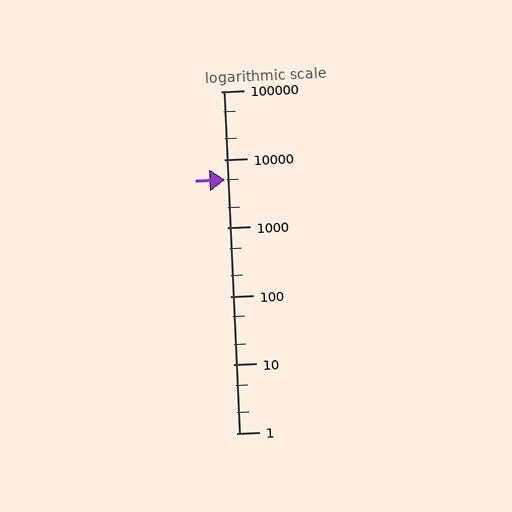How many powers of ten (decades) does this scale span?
The scale spans 5 decades, from 1 to 100000.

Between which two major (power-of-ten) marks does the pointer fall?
The pointer is between 1000 and 10000.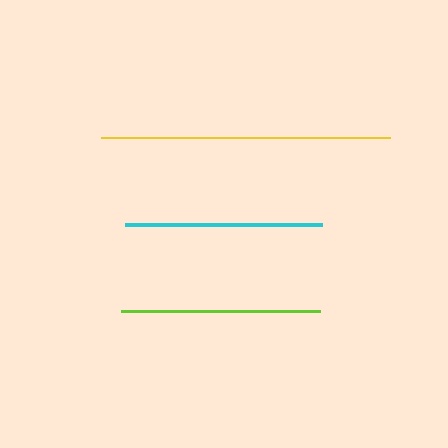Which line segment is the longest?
The yellow line is the longest at approximately 289 pixels.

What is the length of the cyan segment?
The cyan segment is approximately 197 pixels long.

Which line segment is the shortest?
The cyan line is the shortest at approximately 197 pixels.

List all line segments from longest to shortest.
From longest to shortest: yellow, lime, cyan.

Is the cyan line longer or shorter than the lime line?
The lime line is longer than the cyan line.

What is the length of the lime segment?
The lime segment is approximately 199 pixels long.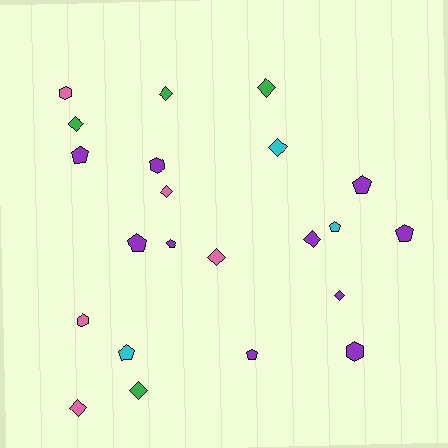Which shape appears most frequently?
Diamond, with 10 objects.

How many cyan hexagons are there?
There are no cyan hexagons.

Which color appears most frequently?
Purple, with 10 objects.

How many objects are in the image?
There are 22 objects.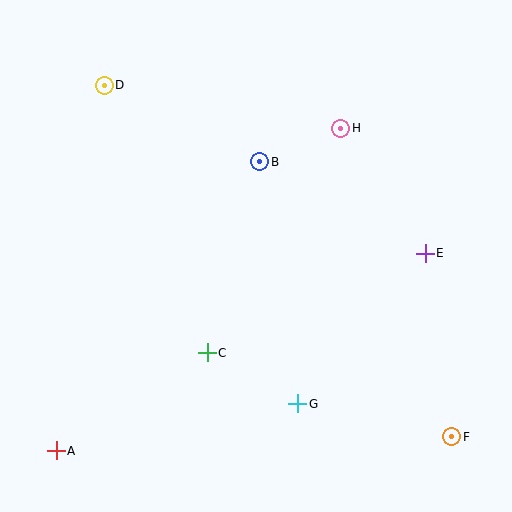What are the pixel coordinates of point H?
Point H is at (341, 128).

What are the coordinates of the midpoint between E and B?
The midpoint between E and B is at (342, 208).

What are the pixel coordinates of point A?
Point A is at (56, 451).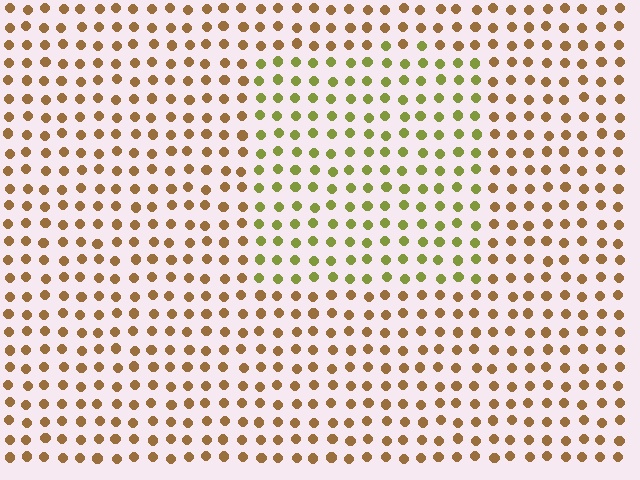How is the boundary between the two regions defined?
The boundary is defined purely by a slight shift in hue (about 44 degrees). Spacing, size, and orientation are identical on both sides.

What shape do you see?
I see a rectangle.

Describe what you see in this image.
The image is filled with small brown elements in a uniform arrangement. A rectangle-shaped region is visible where the elements are tinted to a slightly different hue, forming a subtle color boundary.